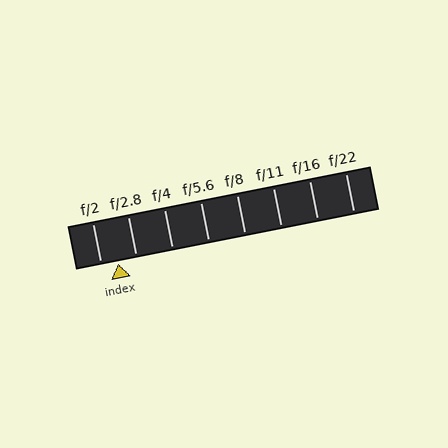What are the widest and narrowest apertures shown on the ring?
The widest aperture shown is f/2 and the narrowest is f/22.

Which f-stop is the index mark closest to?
The index mark is closest to f/2.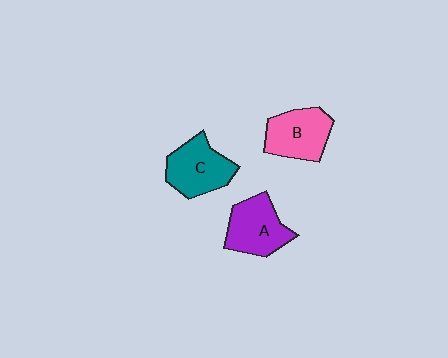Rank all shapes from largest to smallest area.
From largest to smallest: C (teal), A (purple), B (pink).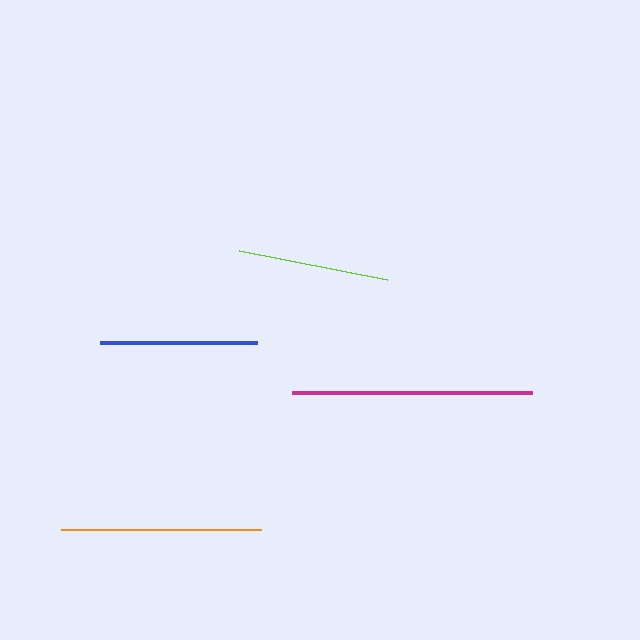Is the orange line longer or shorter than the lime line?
The orange line is longer than the lime line.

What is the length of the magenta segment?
The magenta segment is approximately 241 pixels long.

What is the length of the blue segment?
The blue segment is approximately 157 pixels long.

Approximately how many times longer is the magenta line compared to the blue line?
The magenta line is approximately 1.5 times the length of the blue line.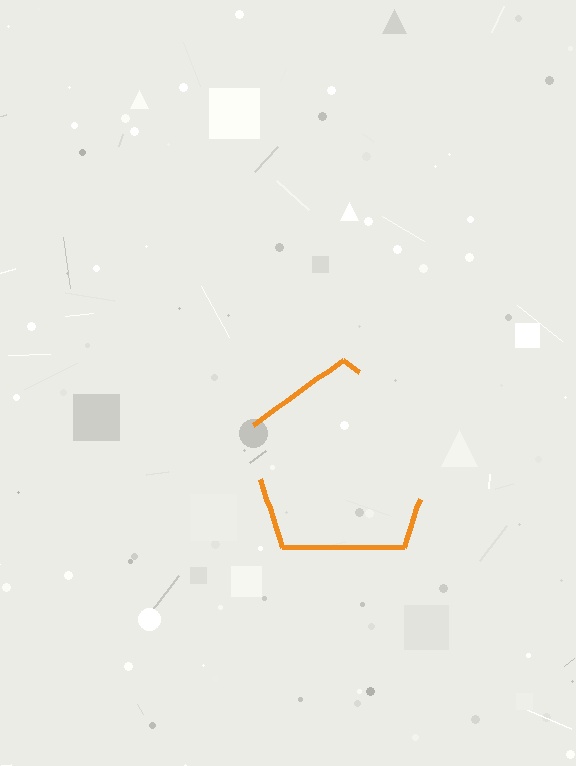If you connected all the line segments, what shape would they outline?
They would outline a pentagon.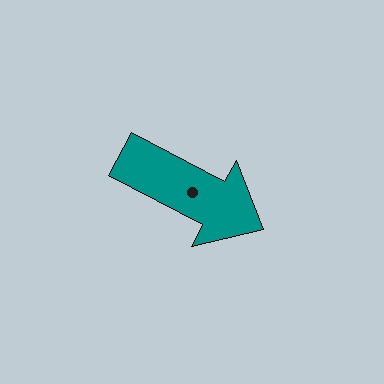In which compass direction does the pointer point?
Southeast.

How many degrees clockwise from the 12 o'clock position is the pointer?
Approximately 118 degrees.